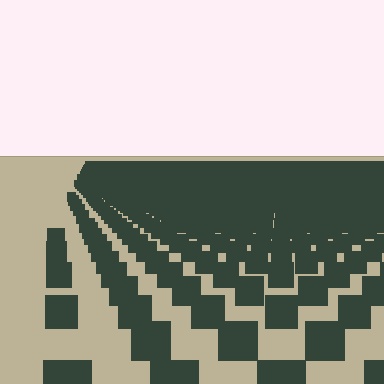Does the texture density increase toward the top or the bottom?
Density increases toward the top.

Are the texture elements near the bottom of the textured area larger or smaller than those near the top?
Larger. Near the bottom, elements are closer to the viewer and appear at a bigger on-screen size.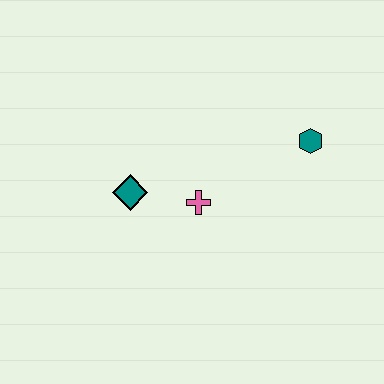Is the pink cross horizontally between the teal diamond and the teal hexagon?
Yes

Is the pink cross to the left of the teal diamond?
No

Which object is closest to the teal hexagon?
The pink cross is closest to the teal hexagon.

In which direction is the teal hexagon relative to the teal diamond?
The teal hexagon is to the right of the teal diamond.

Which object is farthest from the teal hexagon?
The teal diamond is farthest from the teal hexagon.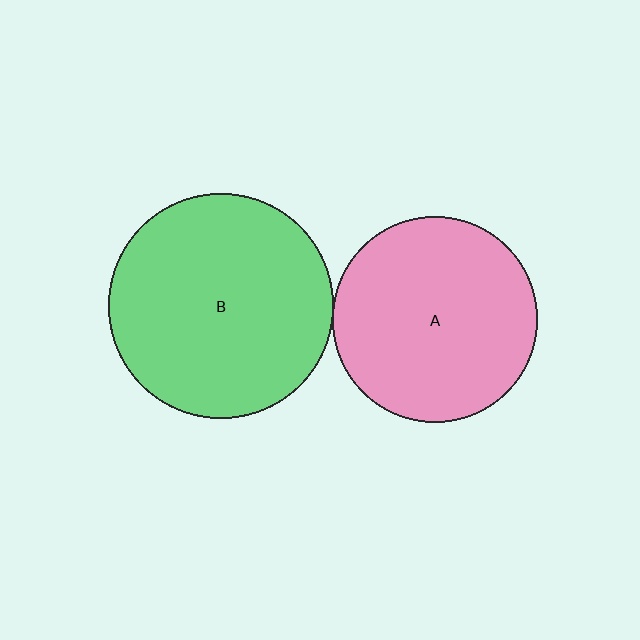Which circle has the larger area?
Circle B (green).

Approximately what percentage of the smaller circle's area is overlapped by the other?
Approximately 5%.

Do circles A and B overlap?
Yes.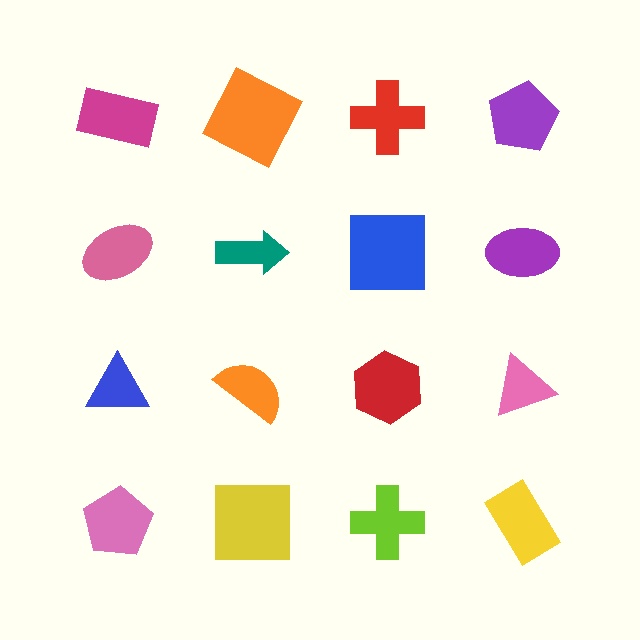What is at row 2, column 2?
A teal arrow.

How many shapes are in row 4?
4 shapes.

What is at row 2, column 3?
A blue square.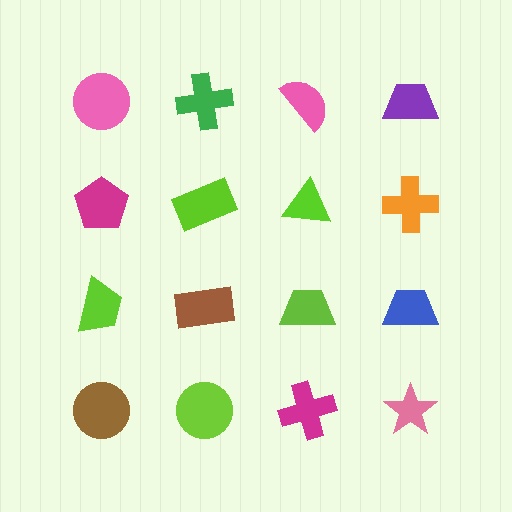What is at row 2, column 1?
A magenta pentagon.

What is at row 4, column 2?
A lime circle.